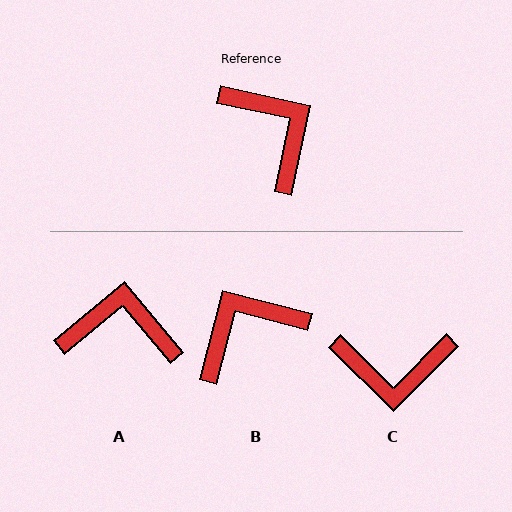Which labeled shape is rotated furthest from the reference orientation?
C, about 123 degrees away.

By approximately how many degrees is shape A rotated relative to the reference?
Approximately 52 degrees counter-clockwise.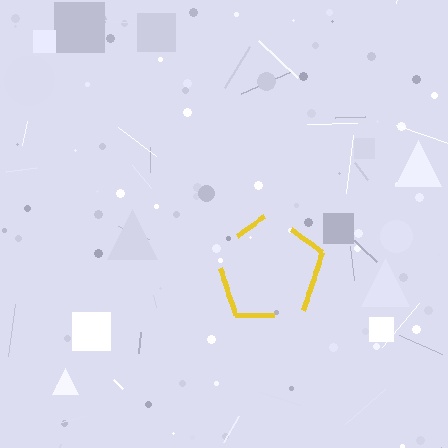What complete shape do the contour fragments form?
The contour fragments form a pentagon.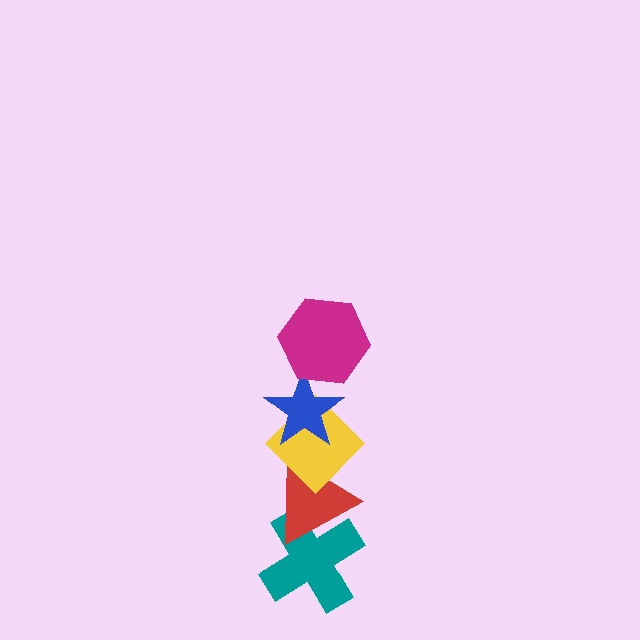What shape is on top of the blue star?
The magenta hexagon is on top of the blue star.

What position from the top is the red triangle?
The red triangle is 4th from the top.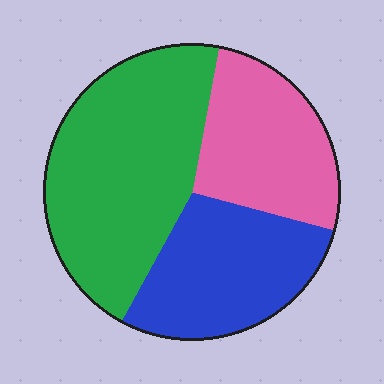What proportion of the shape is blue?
Blue covers around 30% of the shape.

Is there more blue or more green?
Green.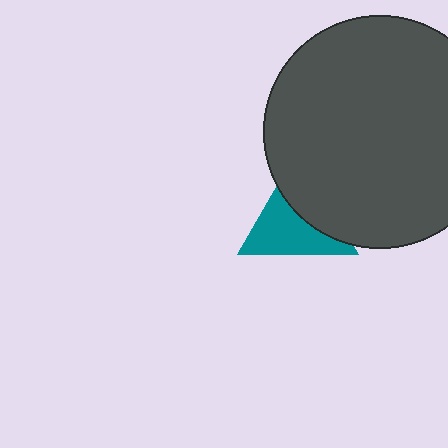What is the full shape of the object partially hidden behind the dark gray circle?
The partially hidden object is a teal triangle.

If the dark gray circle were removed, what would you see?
You would see the complete teal triangle.